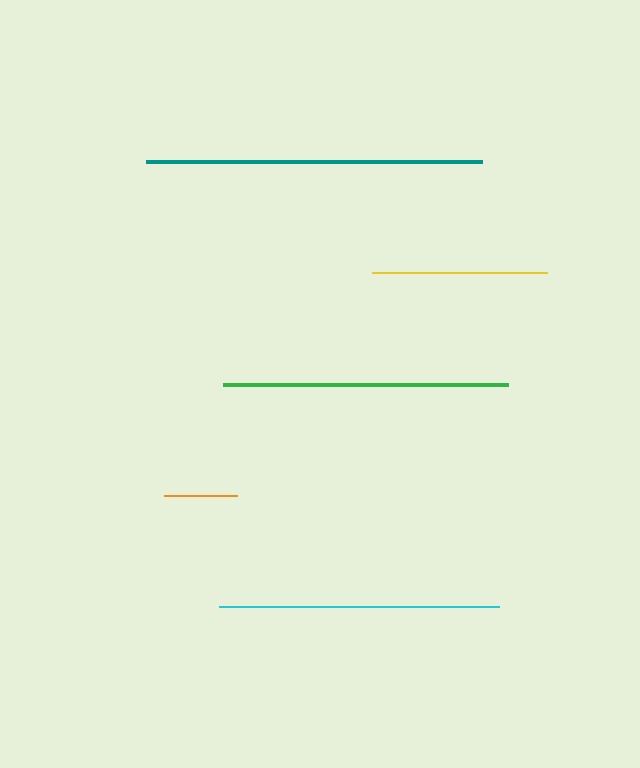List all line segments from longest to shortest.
From longest to shortest: teal, green, cyan, yellow, orange.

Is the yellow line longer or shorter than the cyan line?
The cyan line is longer than the yellow line.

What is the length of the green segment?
The green segment is approximately 285 pixels long.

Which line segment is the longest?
The teal line is the longest at approximately 336 pixels.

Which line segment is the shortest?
The orange line is the shortest at approximately 73 pixels.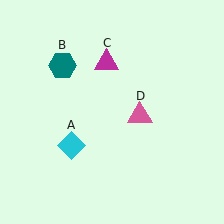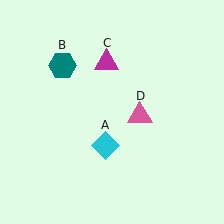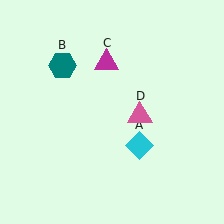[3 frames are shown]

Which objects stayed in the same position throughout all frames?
Teal hexagon (object B) and magenta triangle (object C) and pink triangle (object D) remained stationary.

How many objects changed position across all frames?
1 object changed position: cyan diamond (object A).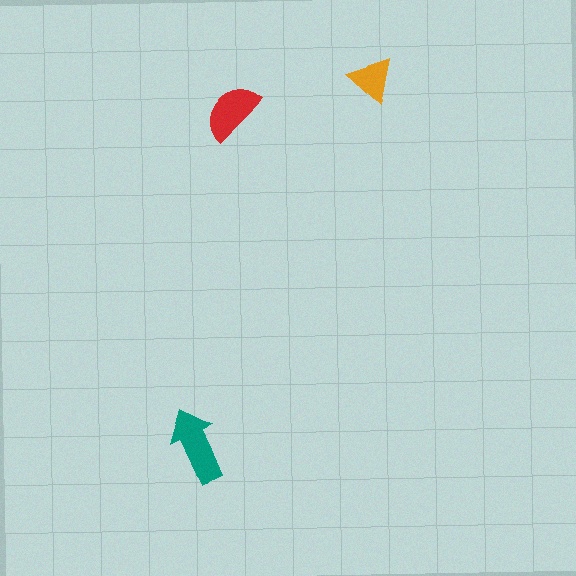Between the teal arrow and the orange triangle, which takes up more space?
The teal arrow.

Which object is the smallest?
The orange triangle.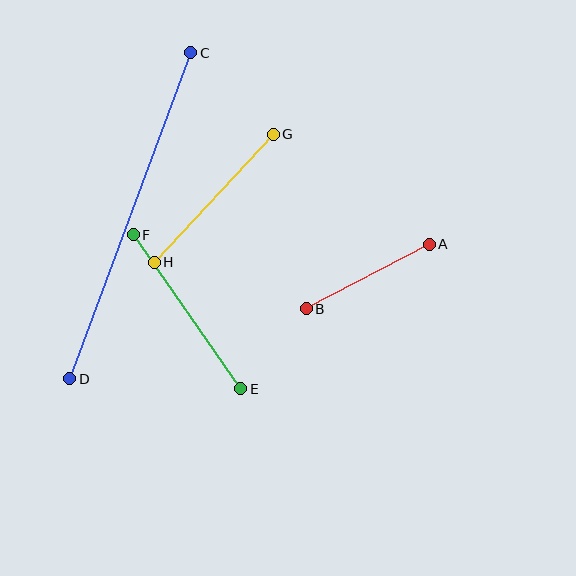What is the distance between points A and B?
The distance is approximately 139 pixels.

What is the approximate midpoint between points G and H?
The midpoint is at approximately (214, 198) pixels.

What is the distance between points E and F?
The distance is approximately 188 pixels.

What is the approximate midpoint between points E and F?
The midpoint is at approximately (187, 312) pixels.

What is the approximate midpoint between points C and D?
The midpoint is at approximately (130, 216) pixels.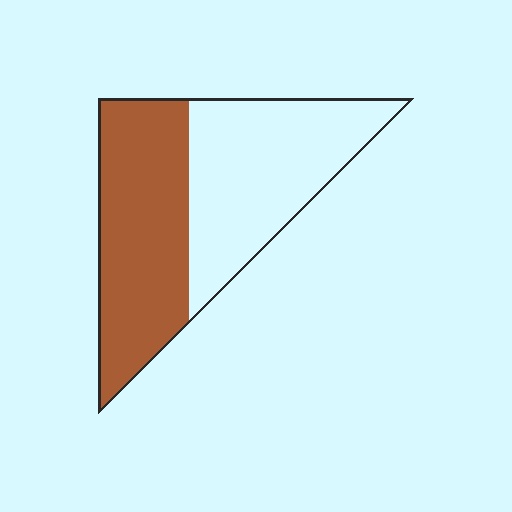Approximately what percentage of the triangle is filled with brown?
Approximately 50%.